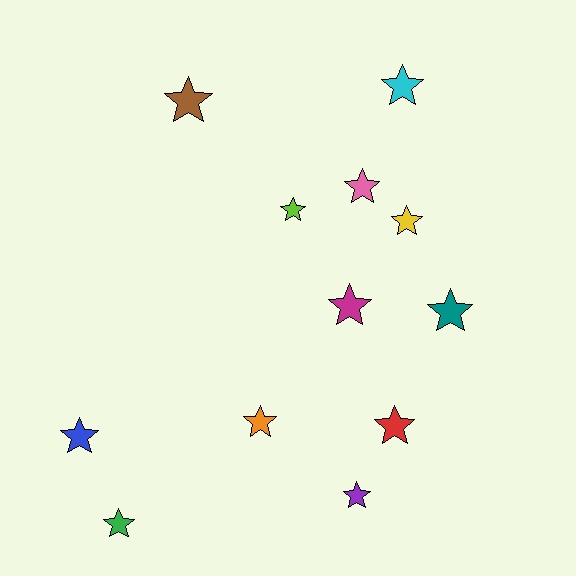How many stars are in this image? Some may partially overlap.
There are 12 stars.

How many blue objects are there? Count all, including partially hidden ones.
There is 1 blue object.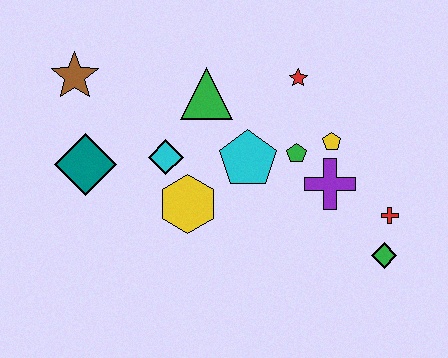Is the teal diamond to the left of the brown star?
No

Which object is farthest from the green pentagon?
The brown star is farthest from the green pentagon.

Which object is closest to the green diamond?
The red cross is closest to the green diamond.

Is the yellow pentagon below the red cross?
No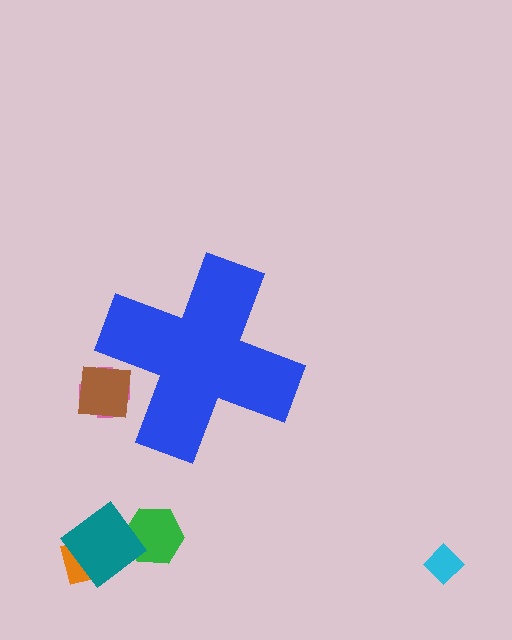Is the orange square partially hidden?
No, the orange square is fully visible.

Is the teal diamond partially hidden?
No, the teal diamond is fully visible.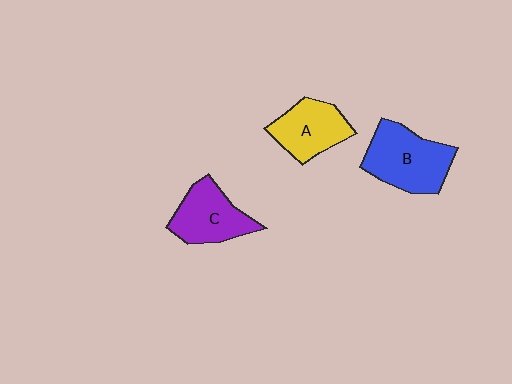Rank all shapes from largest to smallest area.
From largest to smallest: B (blue), C (purple), A (yellow).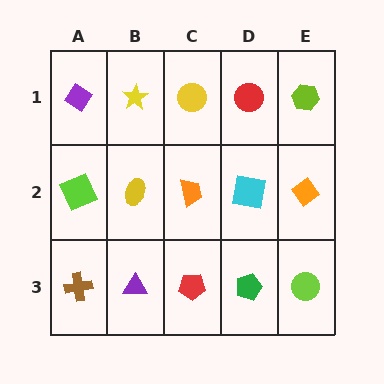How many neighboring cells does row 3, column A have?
2.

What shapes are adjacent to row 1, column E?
An orange diamond (row 2, column E), a red circle (row 1, column D).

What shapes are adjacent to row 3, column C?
An orange trapezoid (row 2, column C), a purple triangle (row 3, column B), a green pentagon (row 3, column D).